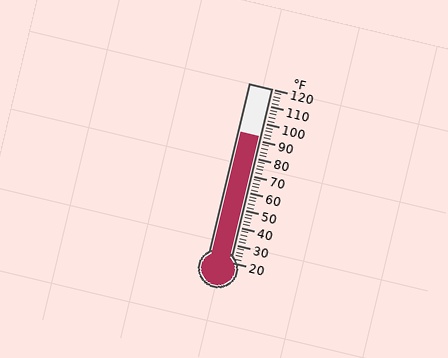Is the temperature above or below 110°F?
The temperature is below 110°F.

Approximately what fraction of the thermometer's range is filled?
The thermometer is filled to approximately 70% of its range.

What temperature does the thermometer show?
The thermometer shows approximately 92°F.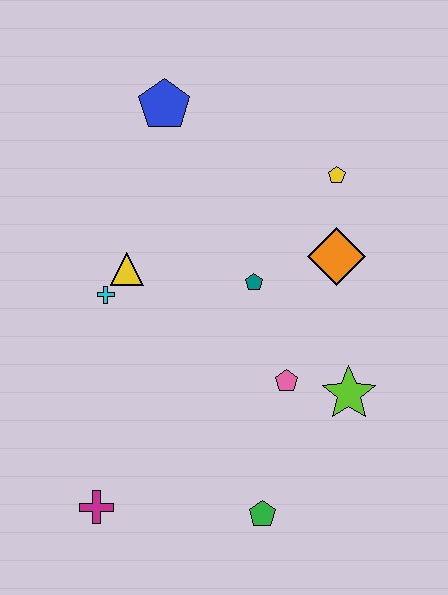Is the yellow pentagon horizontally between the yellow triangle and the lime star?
Yes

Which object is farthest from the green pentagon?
The blue pentagon is farthest from the green pentagon.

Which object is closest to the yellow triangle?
The cyan cross is closest to the yellow triangle.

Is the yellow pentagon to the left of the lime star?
Yes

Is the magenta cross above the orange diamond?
No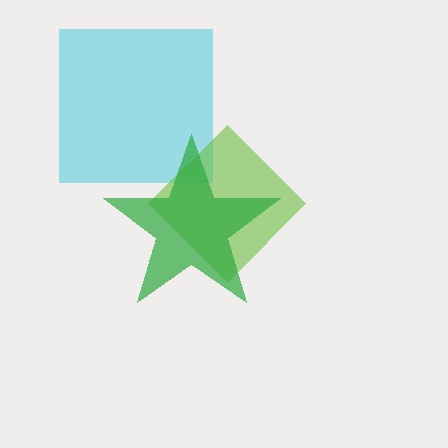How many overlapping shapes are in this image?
There are 3 overlapping shapes in the image.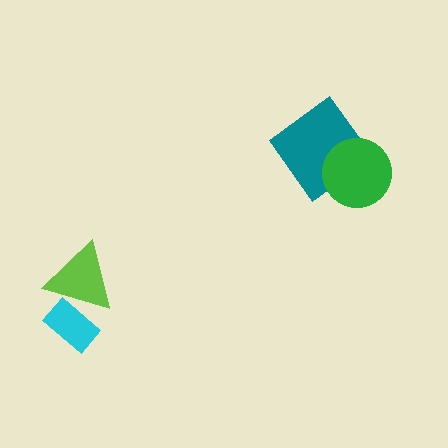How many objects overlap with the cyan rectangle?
1 object overlaps with the cyan rectangle.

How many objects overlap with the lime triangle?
1 object overlaps with the lime triangle.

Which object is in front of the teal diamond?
The green circle is in front of the teal diamond.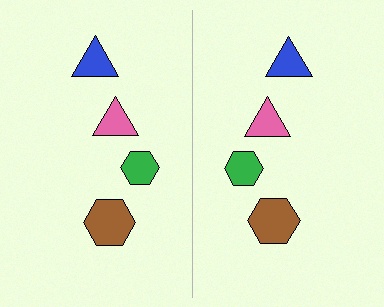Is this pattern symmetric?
Yes, this pattern has bilateral (reflection) symmetry.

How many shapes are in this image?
There are 8 shapes in this image.